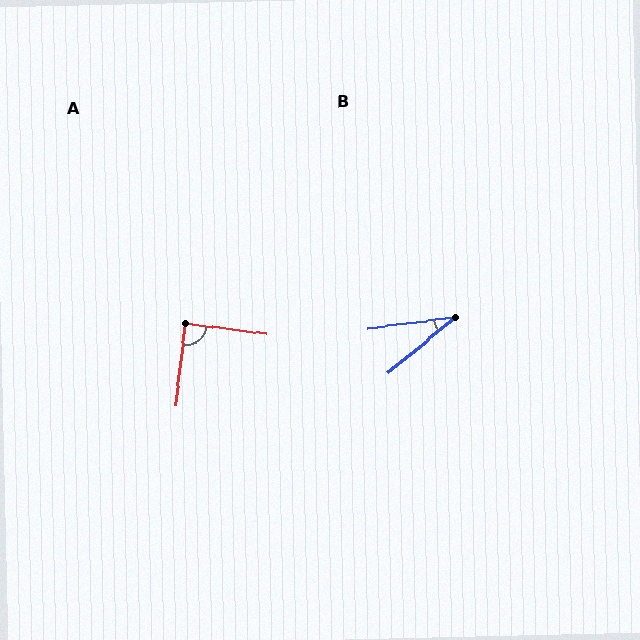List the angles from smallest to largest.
B (32°), A (89°).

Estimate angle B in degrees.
Approximately 32 degrees.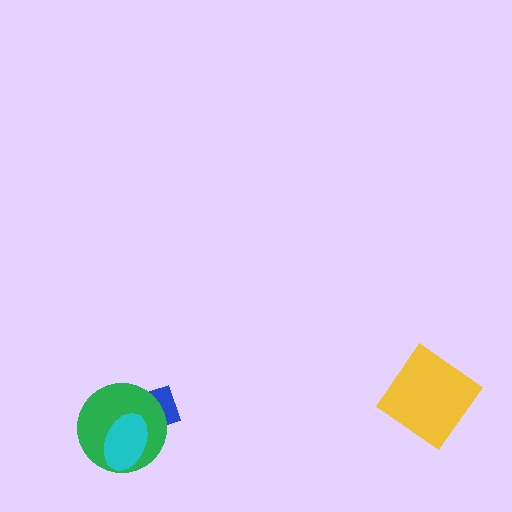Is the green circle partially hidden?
Yes, it is partially covered by another shape.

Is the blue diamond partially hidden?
Yes, it is partially covered by another shape.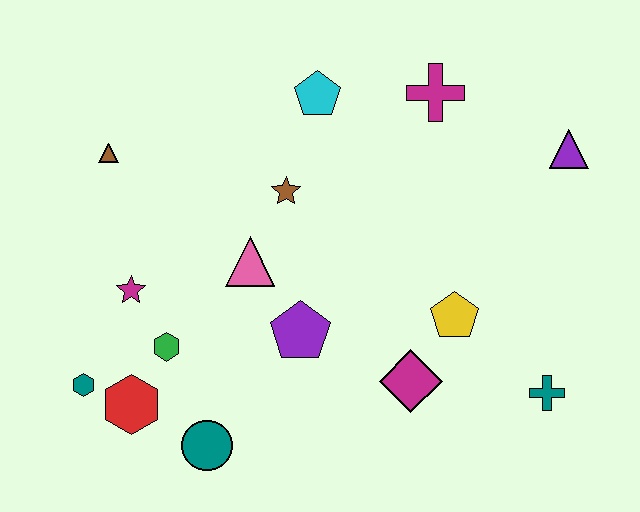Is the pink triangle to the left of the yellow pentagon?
Yes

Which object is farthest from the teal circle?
The purple triangle is farthest from the teal circle.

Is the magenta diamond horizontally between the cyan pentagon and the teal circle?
No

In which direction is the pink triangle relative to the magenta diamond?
The pink triangle is to the left of the magenta diamond.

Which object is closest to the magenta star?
The green hexagon is closest to the magenta star.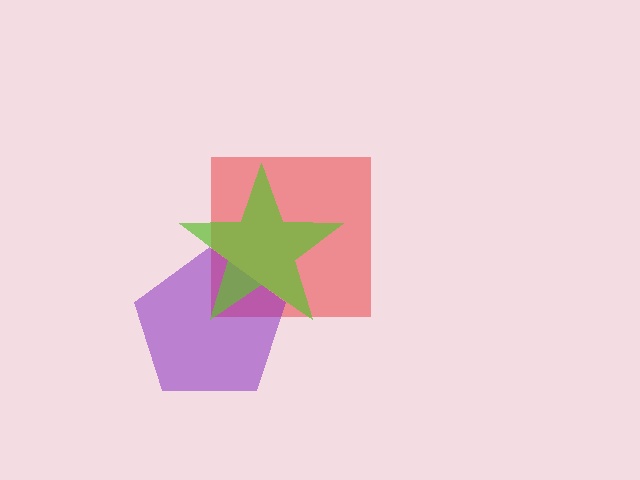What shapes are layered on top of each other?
The layered shapes are: a red square, a purple pentagon, a lime star.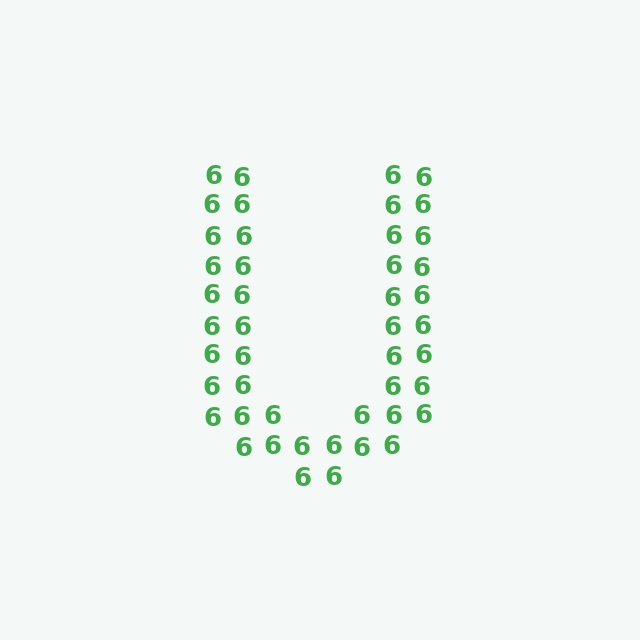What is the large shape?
The large shape is the letter U.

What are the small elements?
The small elements are digit 6's.